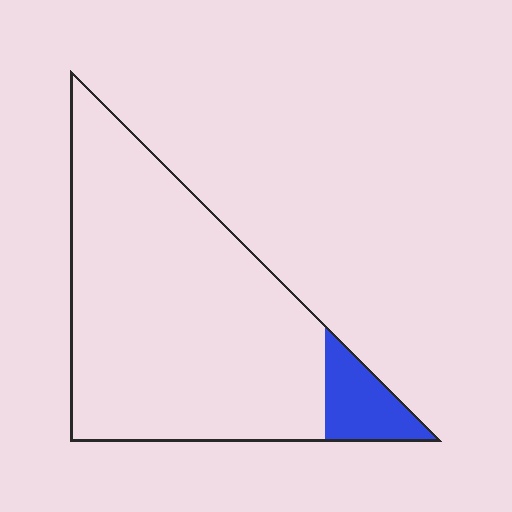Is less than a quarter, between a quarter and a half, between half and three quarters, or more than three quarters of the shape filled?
Less than a quarter.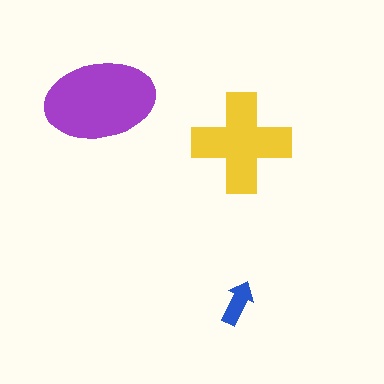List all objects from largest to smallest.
The purple ellipse, the yellow cross, the blue arrow.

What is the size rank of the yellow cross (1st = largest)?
2nd.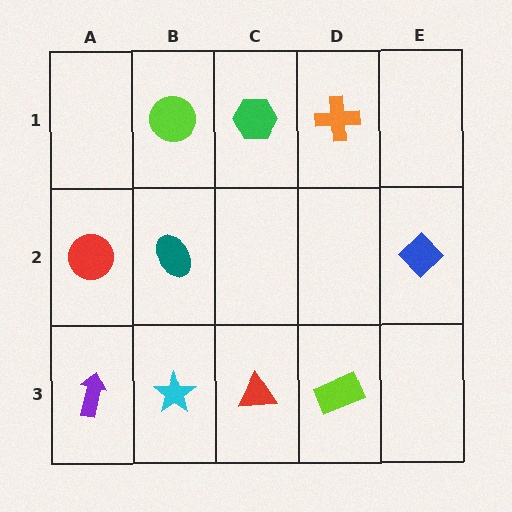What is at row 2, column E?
A blue diamond.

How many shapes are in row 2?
3 shapes.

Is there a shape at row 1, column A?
No, that cell is empty.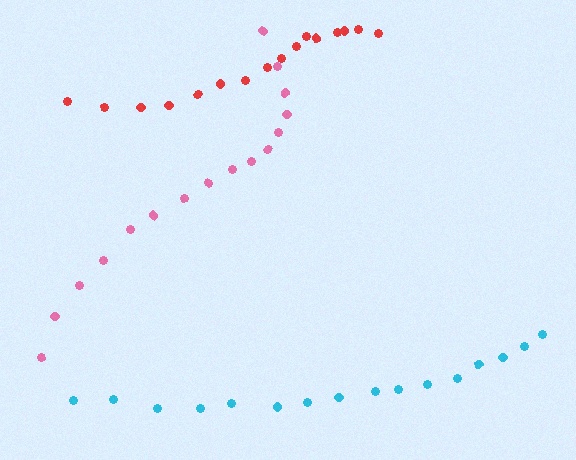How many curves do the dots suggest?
There are 3 distinct paths.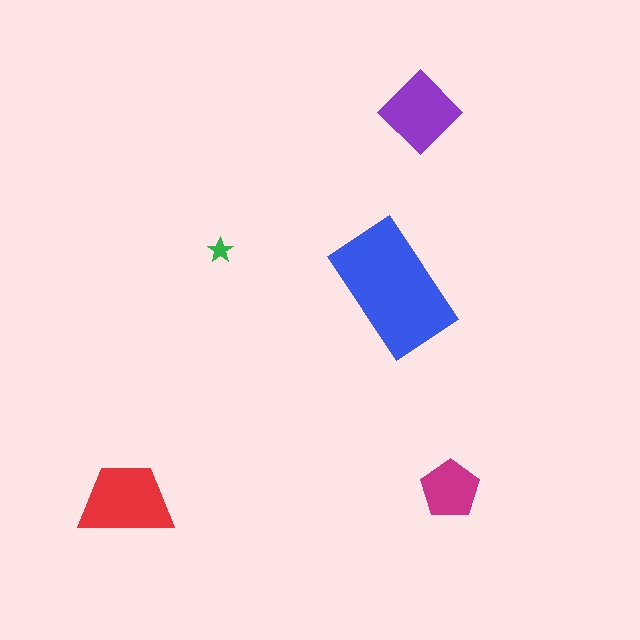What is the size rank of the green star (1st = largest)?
5th.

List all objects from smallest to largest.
The green star, the magenta pentagon, the purple diamond, the red trapezoid, the blue rectangle.